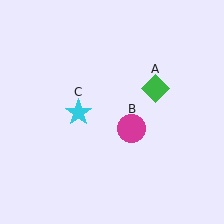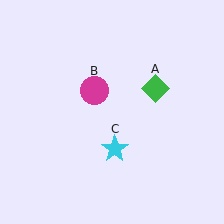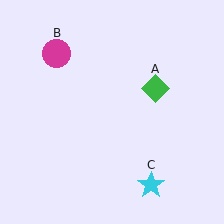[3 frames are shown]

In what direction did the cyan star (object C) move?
The cyan star (object C) moved down and to the right.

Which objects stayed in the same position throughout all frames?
Green diamond (object A) remained stationary.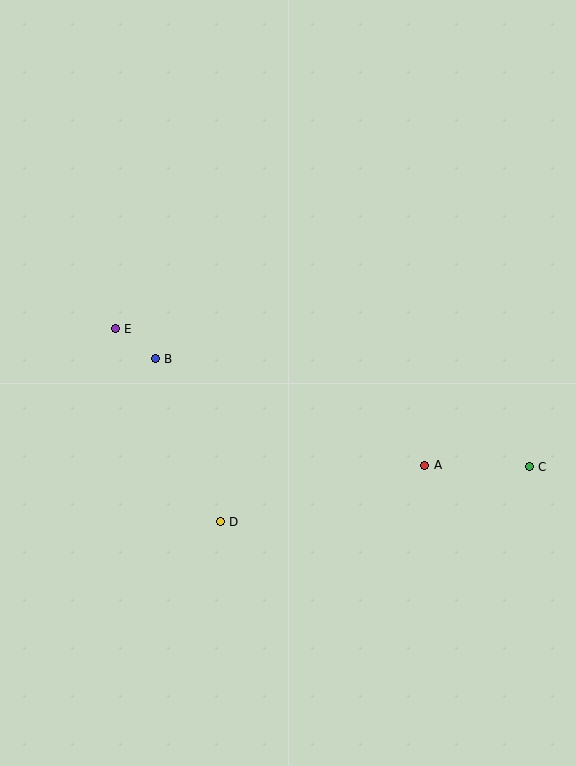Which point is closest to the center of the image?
Point B at (155, 359) is closest to the center.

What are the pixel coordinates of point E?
Point E is at (115, 329).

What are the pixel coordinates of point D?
Point D is at (220, 522).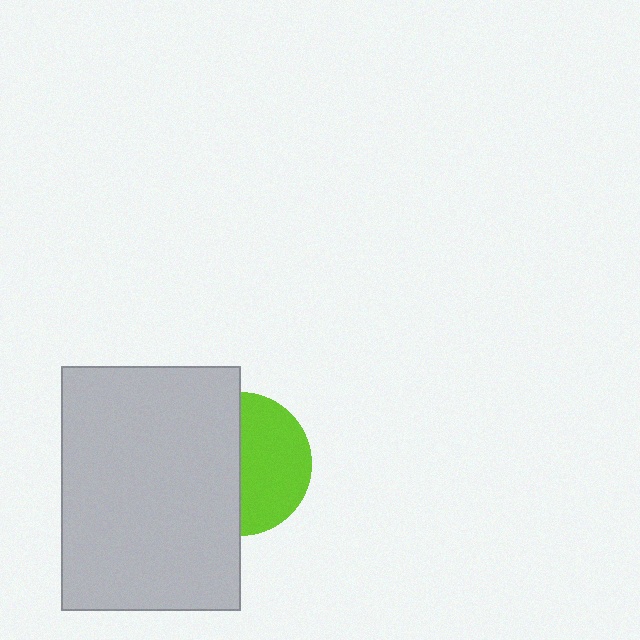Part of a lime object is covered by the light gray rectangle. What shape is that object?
It is a circle.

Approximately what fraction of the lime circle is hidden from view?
Roughly 51% of the lime circle is hidden behind the light gray rectangle.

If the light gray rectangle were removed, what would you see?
You would see the complete lime circle.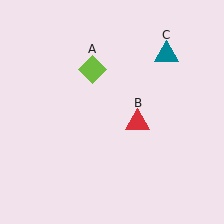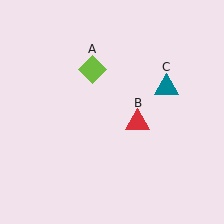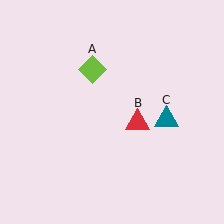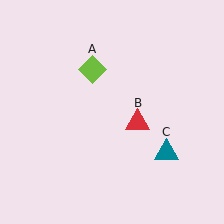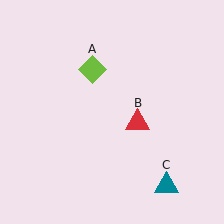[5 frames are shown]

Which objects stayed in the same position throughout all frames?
Lime diamond (object A) and red triangle (object B) remained stationary.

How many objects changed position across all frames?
1 object changed position: teal triangle (object C).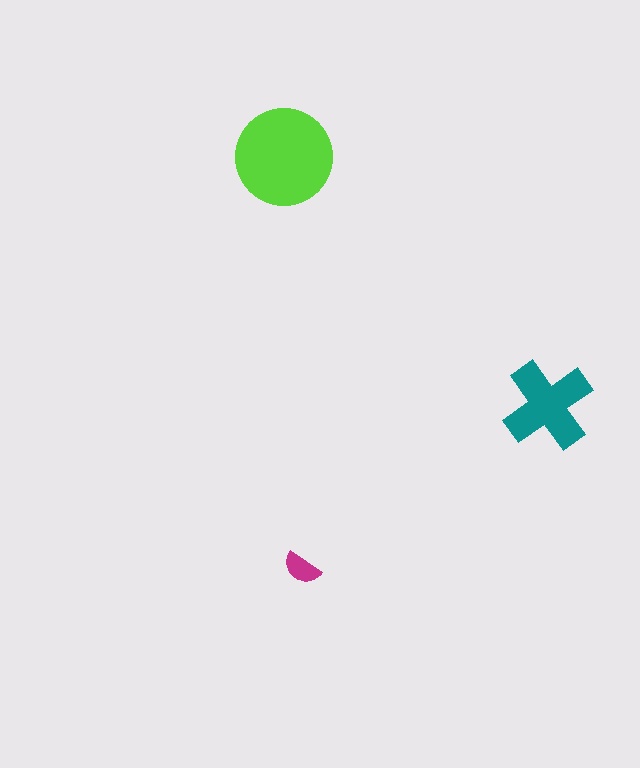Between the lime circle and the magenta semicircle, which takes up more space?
The lime circle.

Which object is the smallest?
The magenta semicircle.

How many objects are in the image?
There are 3 objects in the image.